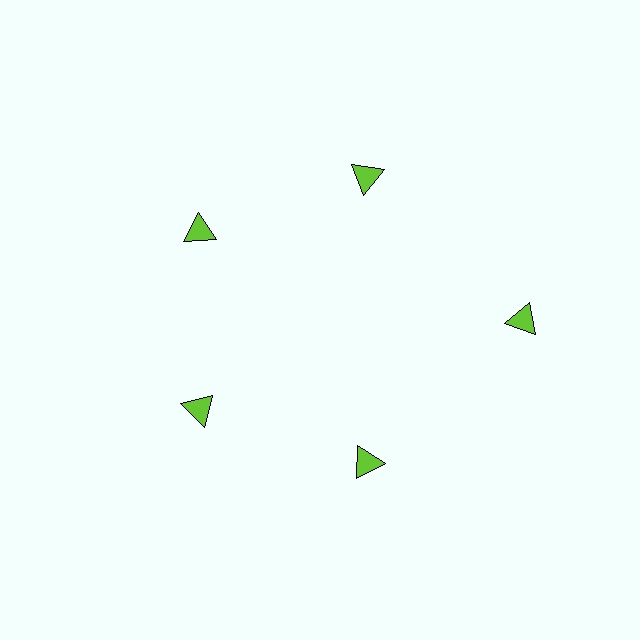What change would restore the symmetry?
The symmetry would be restored by moving it inward, back onto the ring so that all 5 triangles sit at equal angles and equal distance from the center.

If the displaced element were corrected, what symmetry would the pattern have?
It would have 5-fold rotational symmetry — the pattern would map onto itself every 72 degrees.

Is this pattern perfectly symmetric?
No. The 5 lime triangles are arranged in a ring, but one element near the 3 o'clock position is pushed outward from the center, breaking the 5-fold rotational symmetry.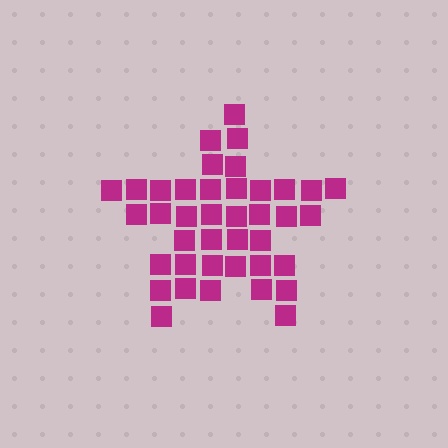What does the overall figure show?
The overall figure shows a star.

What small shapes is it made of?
It is made of small squares.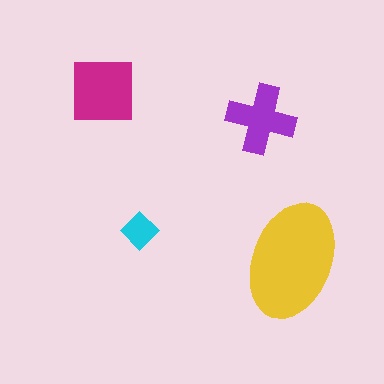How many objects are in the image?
There are 4 objects in the image.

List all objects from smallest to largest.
The cyan diamond, the purple cross, the magenta square, the yellow ellipse.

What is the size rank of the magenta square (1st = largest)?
2nd.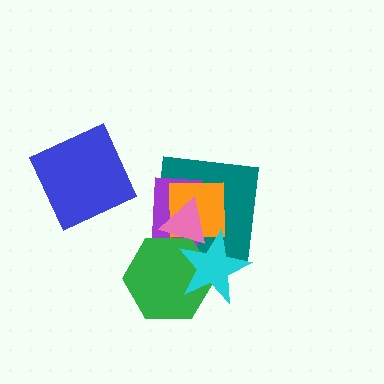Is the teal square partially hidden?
Yes, it is partially covered by another shape.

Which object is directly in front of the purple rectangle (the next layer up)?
The green hexagon is directly in front of the purple rectangle.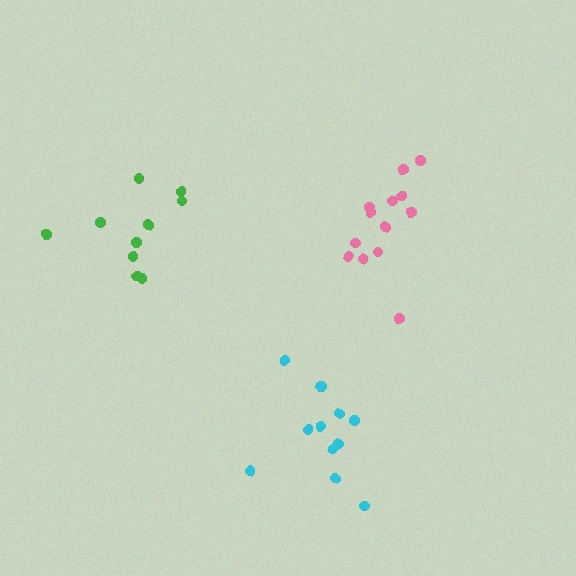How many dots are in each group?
Group 1: 12 dots, Group 2: 10 dots, Group 3: 13 dots (35 total).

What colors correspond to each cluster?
The clusters are colored: cyan, green, pink.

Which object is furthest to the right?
The pink cluster is rightmost.